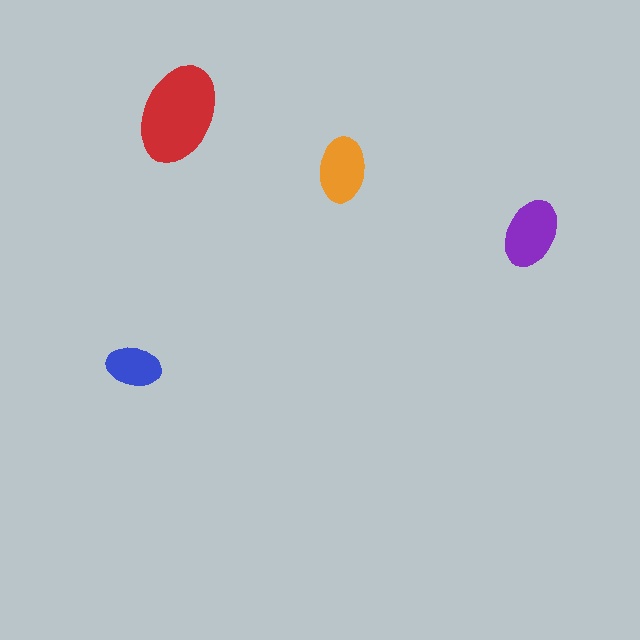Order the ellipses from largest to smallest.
the red one, the purple one, the orange one, the blue one.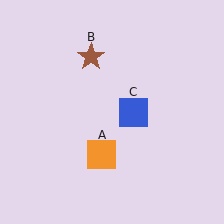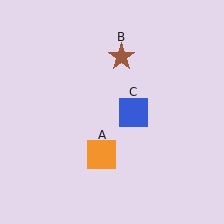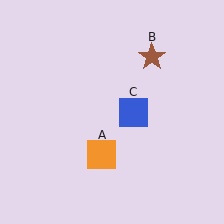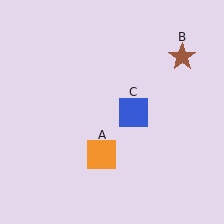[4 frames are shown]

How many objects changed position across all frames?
1 object changed position: brown star (object B).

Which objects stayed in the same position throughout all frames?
Orange square (object A) and blue square (object C) remained stationary.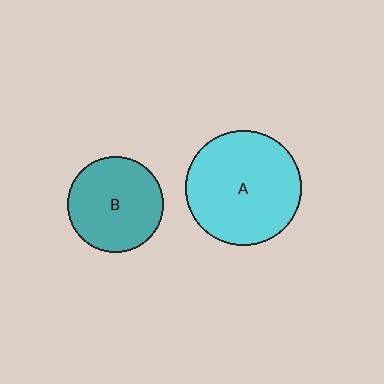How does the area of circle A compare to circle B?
Approximately 1.5 times.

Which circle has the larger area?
Circle A (cyan).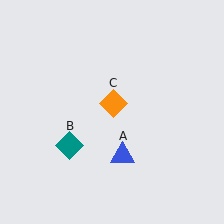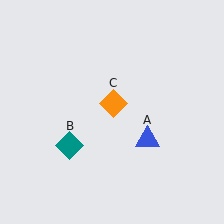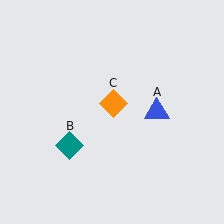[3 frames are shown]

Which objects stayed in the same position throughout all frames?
Teal diamond (object B) and orange diamond (object C) remained stationary.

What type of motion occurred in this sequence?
The blue triangle (object A) rotated counterclockwise around the center of the scene.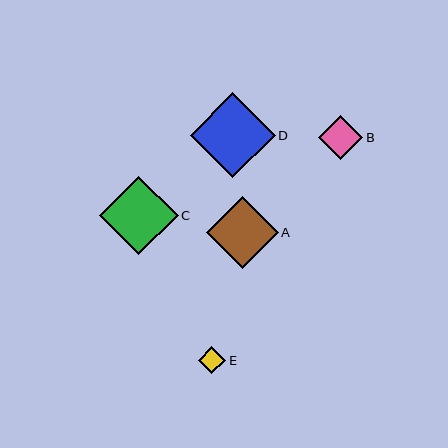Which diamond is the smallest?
Diamond E is the smallest with a size of approximately 27 pixels.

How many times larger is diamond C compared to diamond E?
Diamond C is approximately 2.9 times the size of diamond E.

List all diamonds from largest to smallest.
From largest to smallest: D, C, A, B, E.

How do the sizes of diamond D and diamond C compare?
Diamond D and diamond C are approximately the same size.